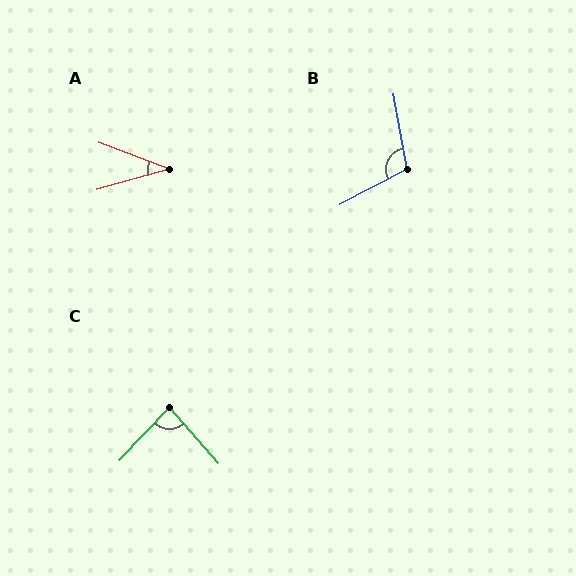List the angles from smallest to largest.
A (36°), C (84°), B (108°).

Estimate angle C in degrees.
Approximately 84 degrees.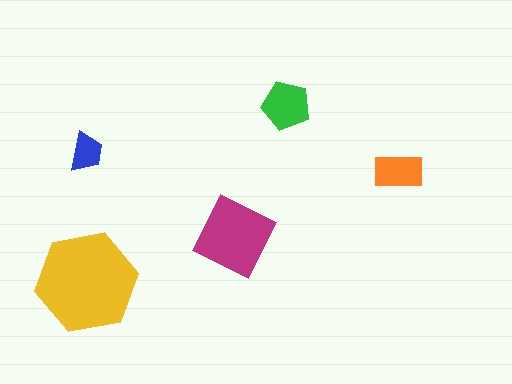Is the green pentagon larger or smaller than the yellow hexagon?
Smaller.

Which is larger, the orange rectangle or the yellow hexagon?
The yellow hexagon.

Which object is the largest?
The yellow hexagon.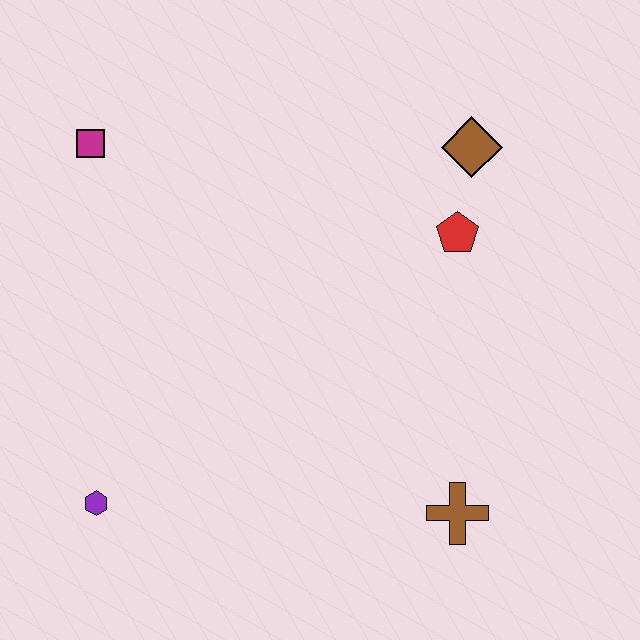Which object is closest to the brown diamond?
The red pentagon is closest to the brown diamond.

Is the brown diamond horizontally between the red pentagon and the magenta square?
No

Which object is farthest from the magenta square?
The brown cross is farthest from the magenta square.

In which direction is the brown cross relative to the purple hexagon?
The brown cross is to the right of the purple hexagon.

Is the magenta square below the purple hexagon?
No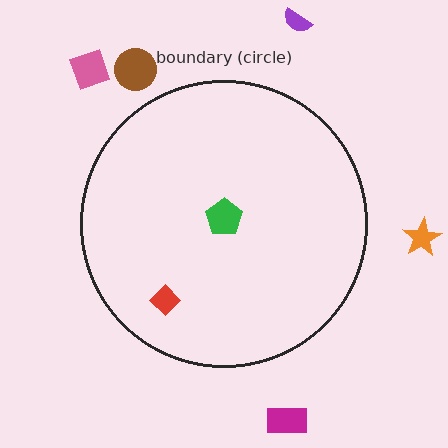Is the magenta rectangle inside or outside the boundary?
Outside.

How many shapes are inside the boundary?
2 inside, 5 outside.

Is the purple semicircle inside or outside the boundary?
Outside.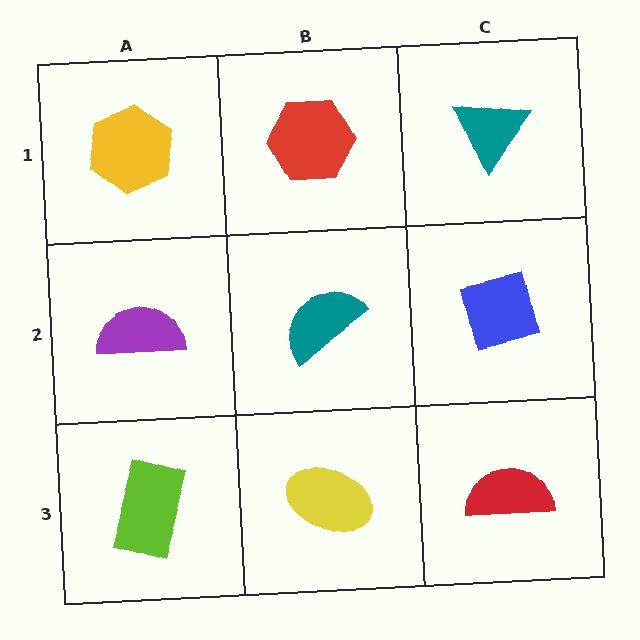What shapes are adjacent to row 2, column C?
A teal triangle (row 1, column C), a red semicircle (row 3, column C), a teal semicircle (row 2, column B).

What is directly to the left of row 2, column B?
A purple semicircle.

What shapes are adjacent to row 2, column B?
A red hexagon (row 1, column B), a yellow ellipse (row 3, column B), a purple semicircle (row 2, column A), a blue square (row 2, column C).